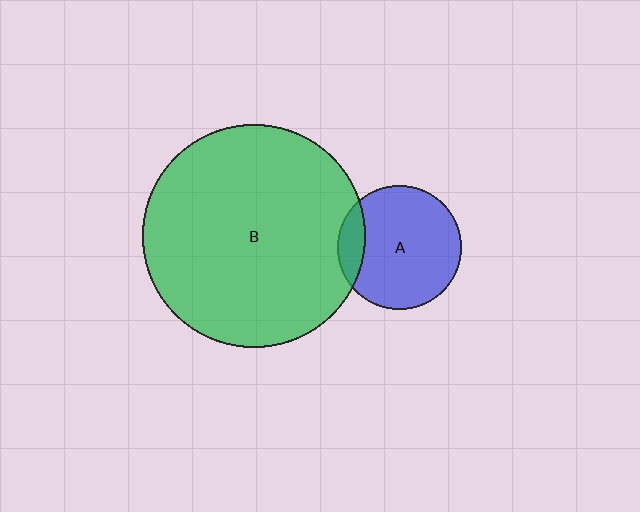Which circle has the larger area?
Circle B (green).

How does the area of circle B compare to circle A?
Approximately 3.2 times.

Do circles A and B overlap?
Yes.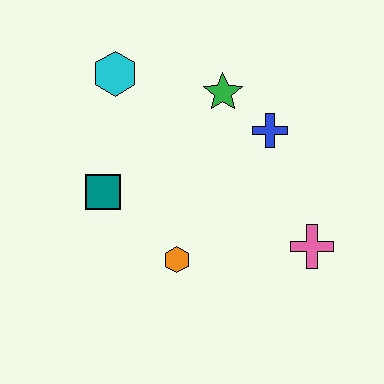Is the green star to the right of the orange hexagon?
Yes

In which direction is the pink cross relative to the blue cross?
The pink cross is below the blue cross.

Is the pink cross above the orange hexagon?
Yes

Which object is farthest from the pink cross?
The cyan hexagon is farthest from the pink cross.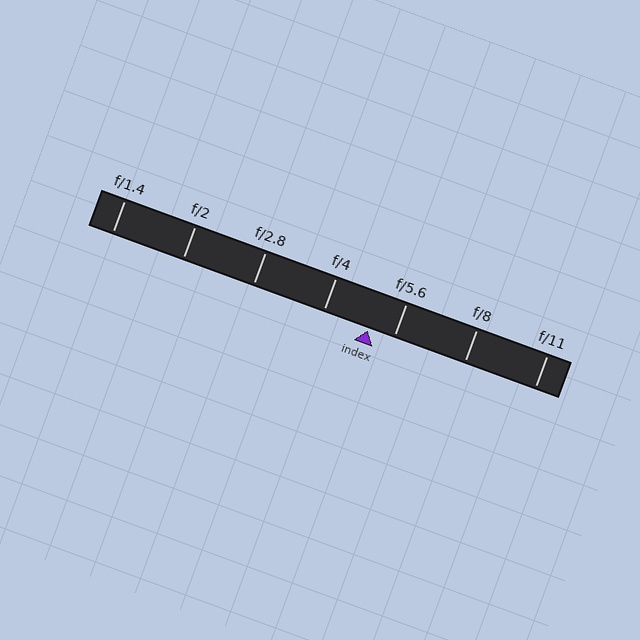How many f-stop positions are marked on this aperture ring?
There are 7 f-stop positions marked.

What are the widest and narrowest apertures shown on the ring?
The widest aperture shown is f/1.4 and the narrowest is f/11.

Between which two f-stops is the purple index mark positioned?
The index mark is between f/4 and f/5.6.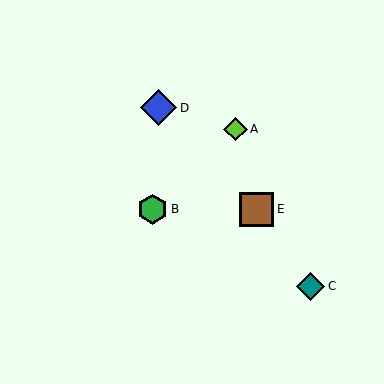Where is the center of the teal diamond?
The center of the teal diamond is at (310, 286).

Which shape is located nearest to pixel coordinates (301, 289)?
The teal diamond (labeled C) at (310, 286) is nearest to that location.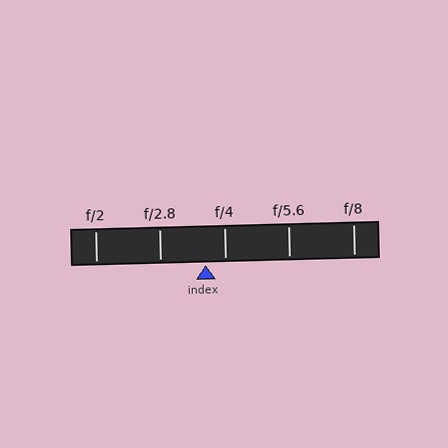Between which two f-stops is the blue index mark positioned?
The index mark is between f/2.8 and f/4.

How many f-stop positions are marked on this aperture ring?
There are 5 f-stop positions marked.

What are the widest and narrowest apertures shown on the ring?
The widest aperture shown is f/2 and the narrowest is f/8.